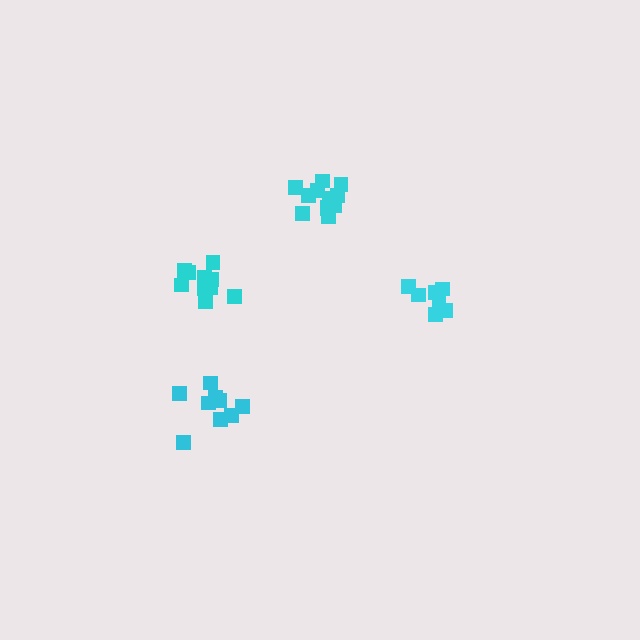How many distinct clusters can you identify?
There are 4 distinct clusters.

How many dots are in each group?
Group 1: 12 dots, Group 2: 12 dots, Group 3: 7 dots, Group 4: 9 dots (40 total).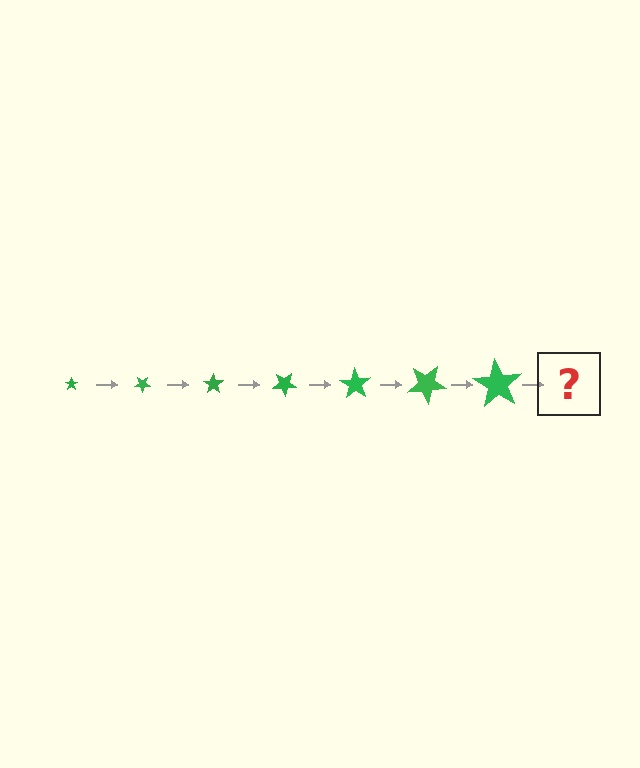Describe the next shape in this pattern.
It should be a star, larger than the previous one and rotated 245 degrees from the start.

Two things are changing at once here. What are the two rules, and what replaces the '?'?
The two rules are that the star grows larger each step and it rotates 35 degrees each step. The '?' should be a star, larger than the previous one and rotated 245 degrees from the start.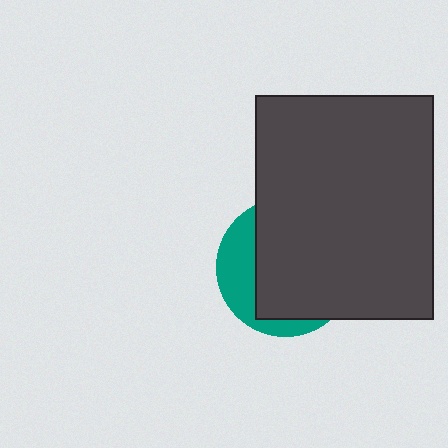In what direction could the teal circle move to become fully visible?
The teal circle could move left. That would shift it out from behind the dark gray rectangle entirely.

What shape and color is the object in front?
The object in front is a dark gray rectangle.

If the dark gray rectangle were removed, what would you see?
You would see the complete teal circle.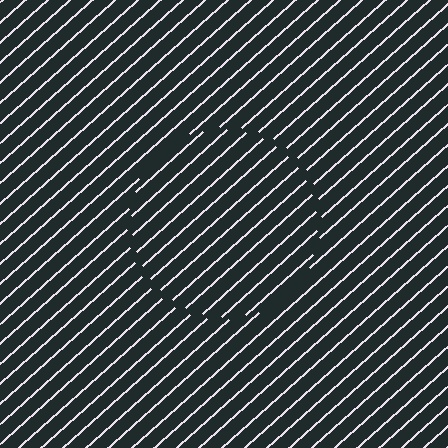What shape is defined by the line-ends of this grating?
An illusory circle. The interior of the shape contains the same grating, shifted by half a period — the contour is defined by the phase discontinuity where line-ends from the inner and outer gratings abut.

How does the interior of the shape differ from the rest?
The interior of the shape contains the same grating, shifted by half a period — the contour is defined by the phase discontinuity where line-ends from the inner and outer gratings abut.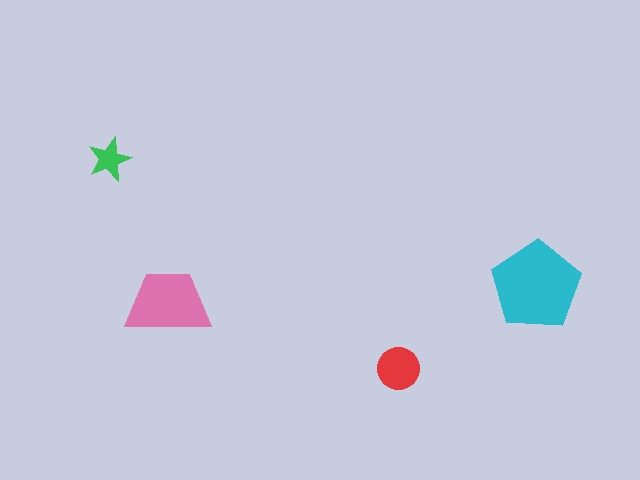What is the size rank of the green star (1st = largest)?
4th.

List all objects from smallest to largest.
The green star, the red circle, the pink trapezoid, the cyan pentagon.